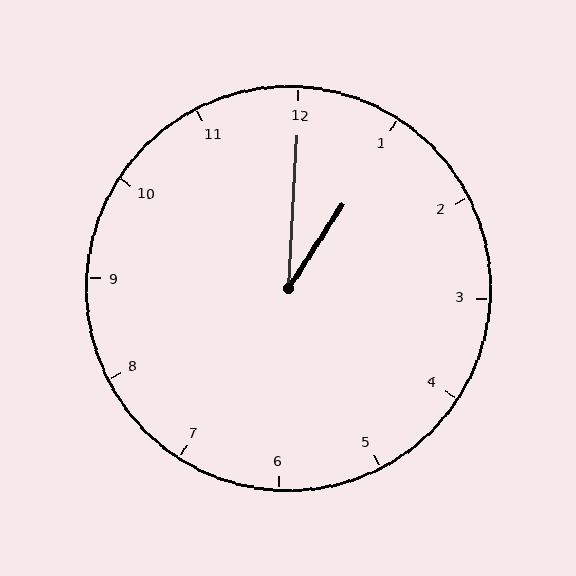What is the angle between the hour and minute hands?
Approximately 30 degrees.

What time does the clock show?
1:00.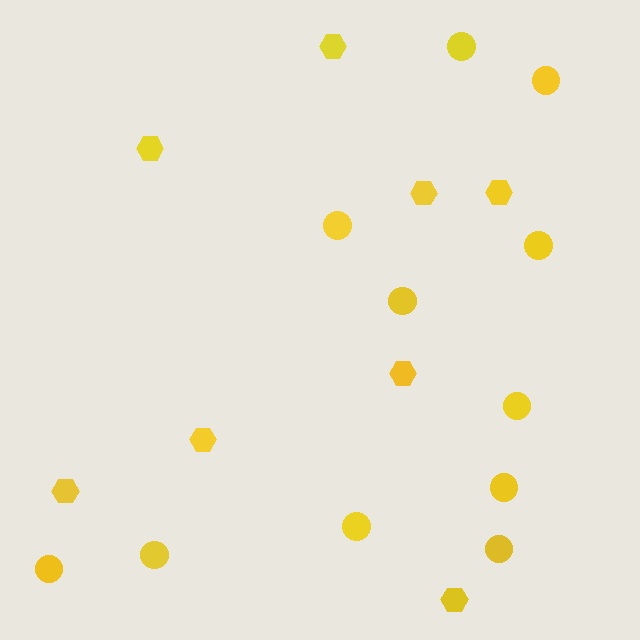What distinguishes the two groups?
There are 2 groups: one group of hexagons (8) and one group of circles (11).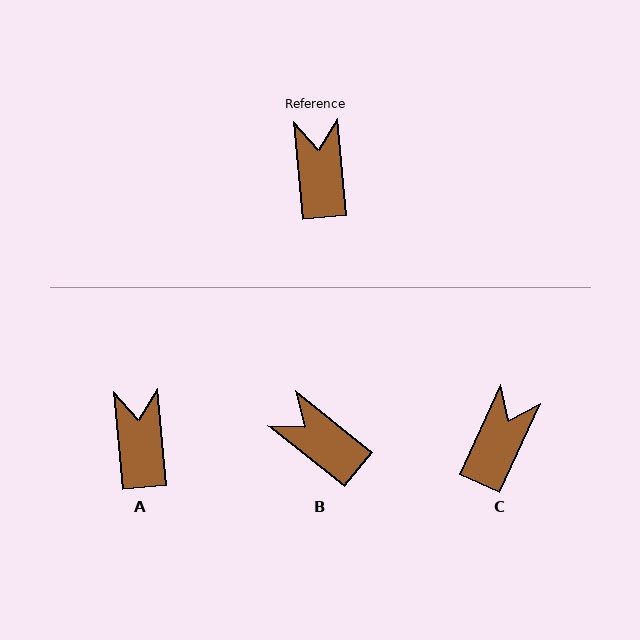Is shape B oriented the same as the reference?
No, it is off by about 47 degrees.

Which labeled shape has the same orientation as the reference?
A.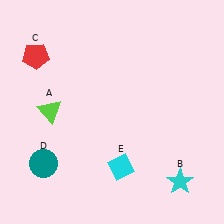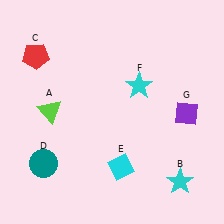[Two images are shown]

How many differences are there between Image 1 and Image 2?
There are 2 differences between the two images.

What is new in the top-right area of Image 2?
A cyan star (F) was added in the top-right area of Image 2.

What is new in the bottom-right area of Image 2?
A purple diamond (G) was added in the bottom-right area of Image 2.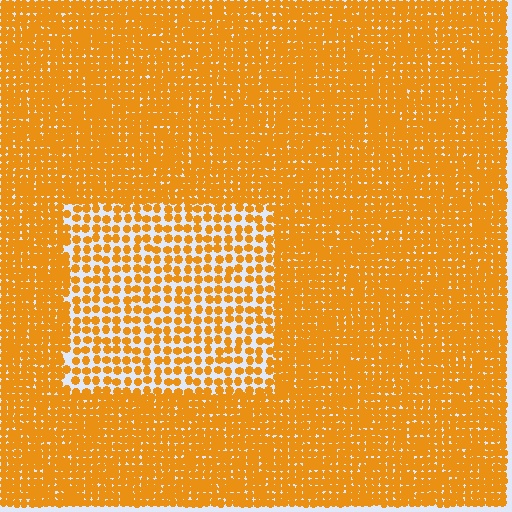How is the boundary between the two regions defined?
The boundary is defined by a change in element density (approximately 2.1x ratio). All elements are the same color, size, and shape.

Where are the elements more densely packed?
The elements are more densely packed outside the rectangle boundary.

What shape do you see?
I see a rectangle.